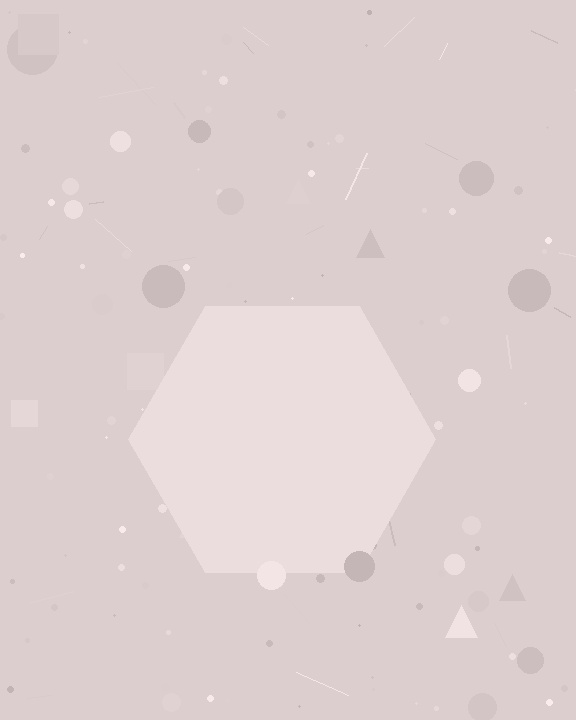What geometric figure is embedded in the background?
A hexagon is embedded in the background.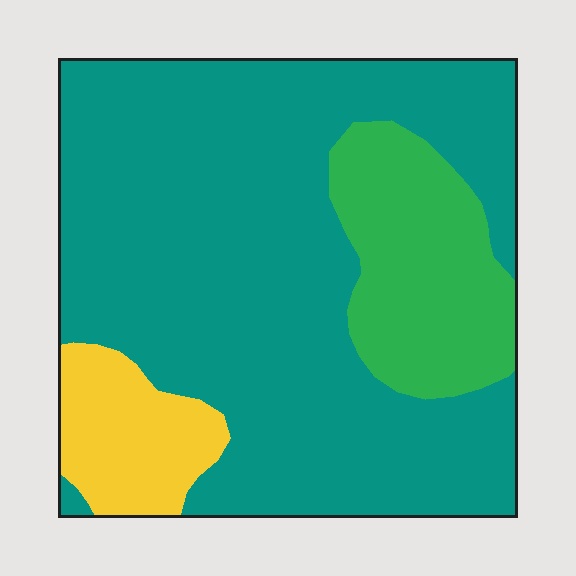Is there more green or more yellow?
Green.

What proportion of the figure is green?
Green takes up about one sixth (1/6) of the figure.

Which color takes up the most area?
Teal, at roughly 70%.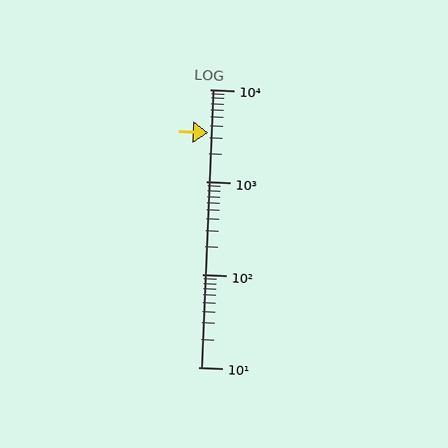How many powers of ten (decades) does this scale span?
The scale spans 3 decades, from 10 to 10000.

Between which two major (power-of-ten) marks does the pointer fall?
The pointer is between 1000 and 10000.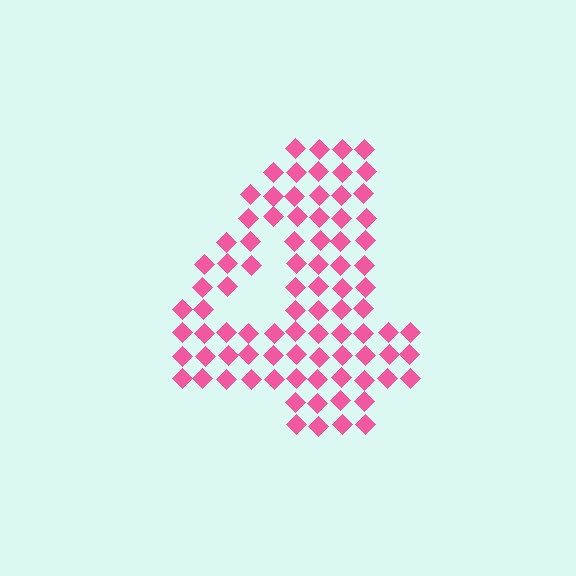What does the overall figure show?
The overall figure shows the digit 4.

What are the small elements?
The small elements are diamonds.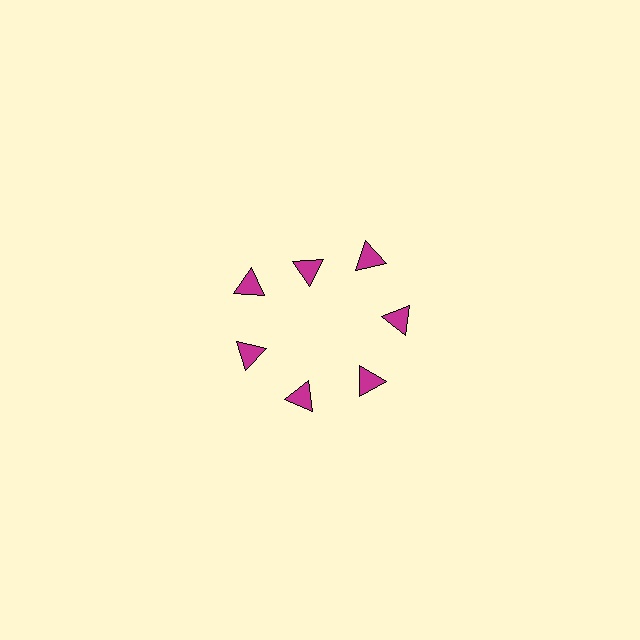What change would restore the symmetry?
The symmetry would be restored by moving it outward, back onto the ring so that all 7 triangles sit at equal angles and equal distance from the center.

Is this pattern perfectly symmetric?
No. The 7 magenta triangles are arranged in a ring, but one element near the 12 o'clock position is pulled inward toward the center, breaking the 7-fold rotational symmetry.